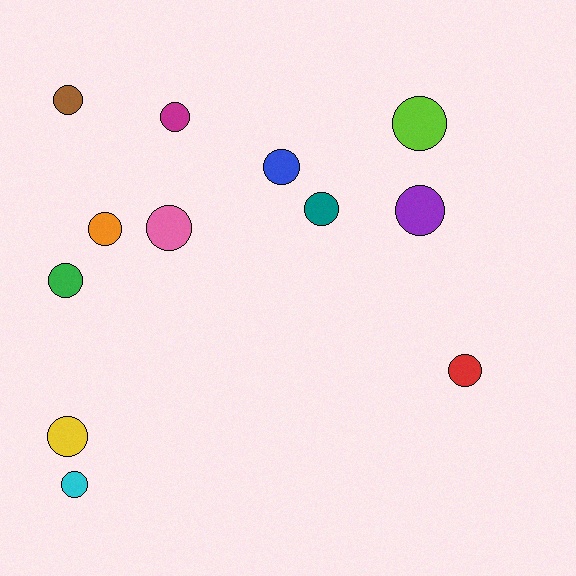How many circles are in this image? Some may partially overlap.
There are 12 circles.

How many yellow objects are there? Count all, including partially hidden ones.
There is 1 yellow object.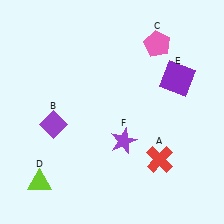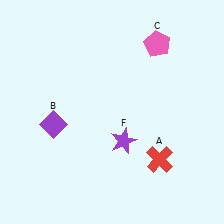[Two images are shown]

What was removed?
The purple square (E), the lime triangle (D) were removed in Image 2.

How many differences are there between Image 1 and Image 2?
There are 2 differences between the two images.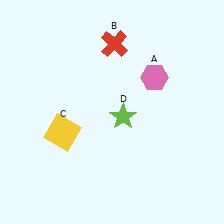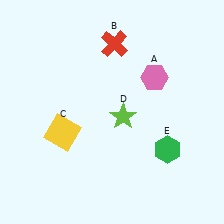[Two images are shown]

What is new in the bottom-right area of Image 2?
A green hexagon (E) was added in the bottom-right area of Image 2.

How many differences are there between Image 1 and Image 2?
There is 1 difference between the two images.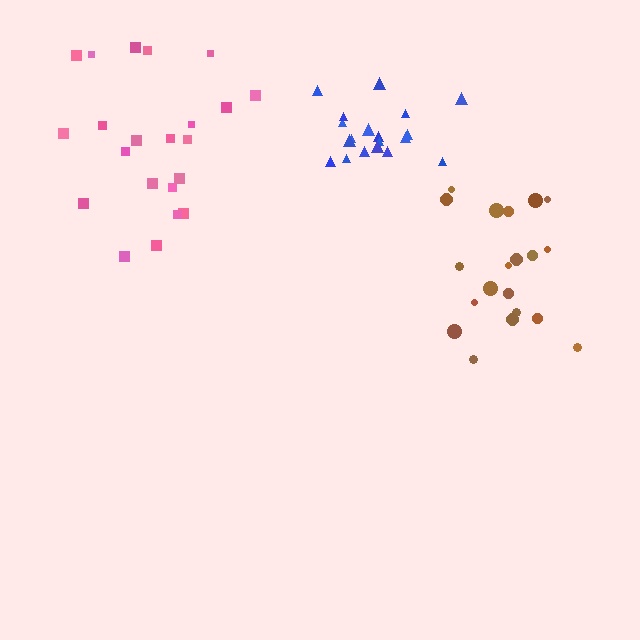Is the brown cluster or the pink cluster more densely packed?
Brown.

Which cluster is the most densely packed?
Blue.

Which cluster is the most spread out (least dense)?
Pink.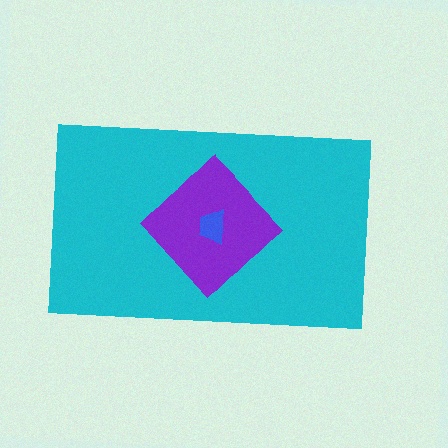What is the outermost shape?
The cyan rectangle.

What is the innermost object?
The blue trapezoid.